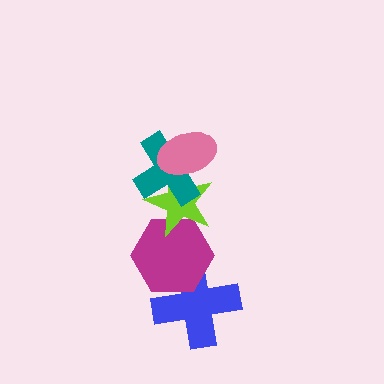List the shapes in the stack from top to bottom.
From top to bottom: the pink ellipse, the teal cross, the lime star, the magenta hexagon, the blue cross.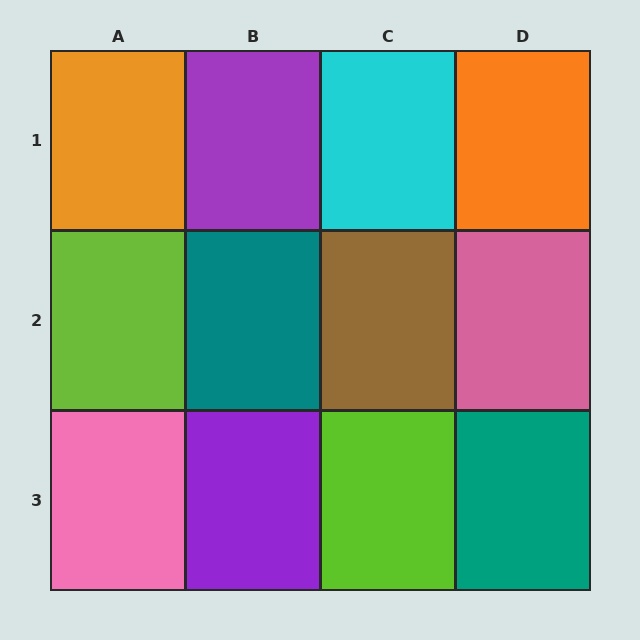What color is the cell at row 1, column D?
Orange.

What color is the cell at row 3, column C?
Lime.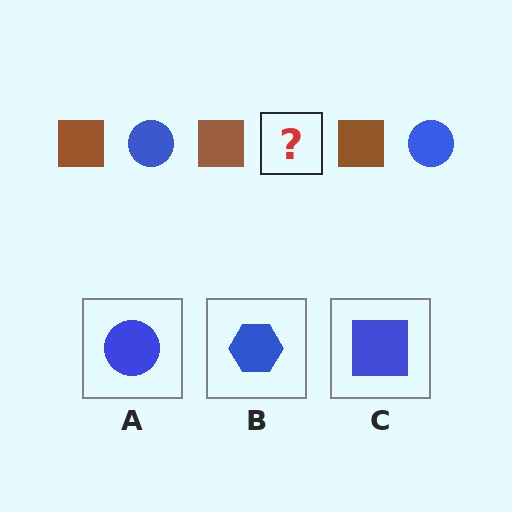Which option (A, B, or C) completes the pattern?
A.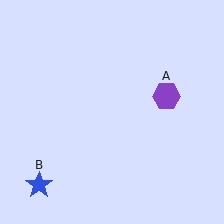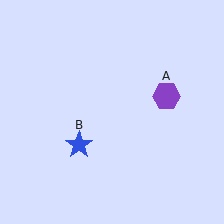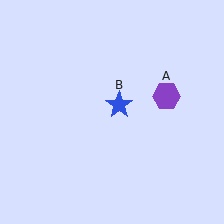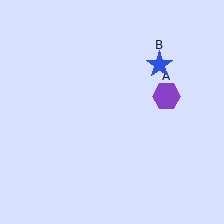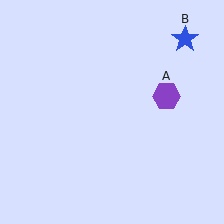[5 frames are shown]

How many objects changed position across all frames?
1 object changed position: blue star (object B).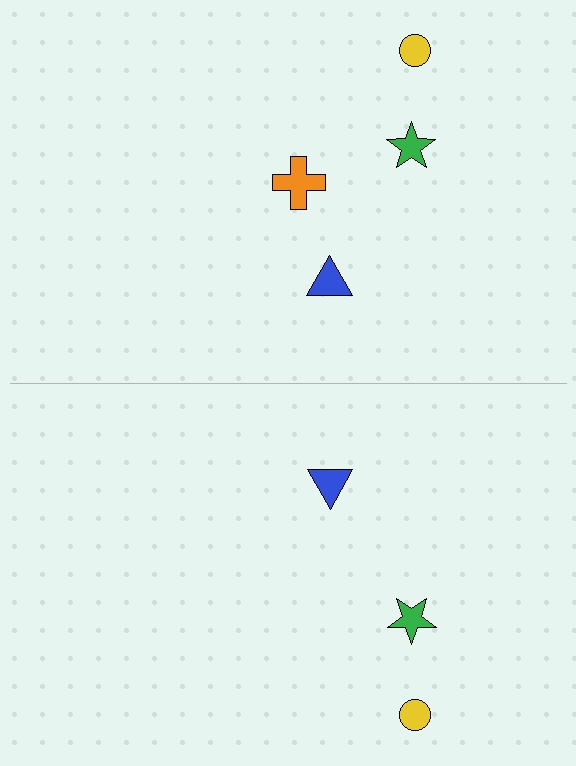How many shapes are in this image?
There are 7 shapes in this image.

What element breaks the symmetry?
A orange cross is missing from the bottom side.